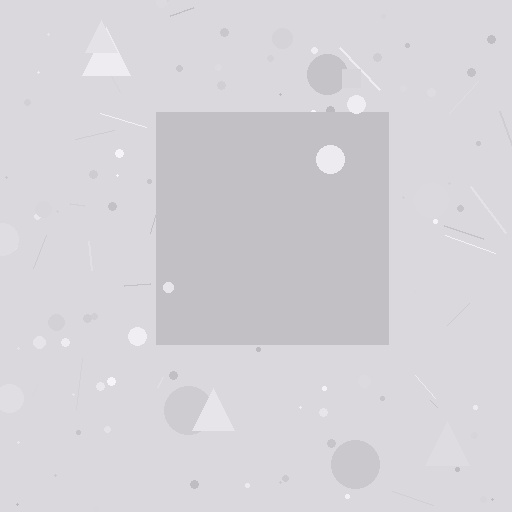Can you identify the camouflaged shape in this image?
The camouflaged shape is a square.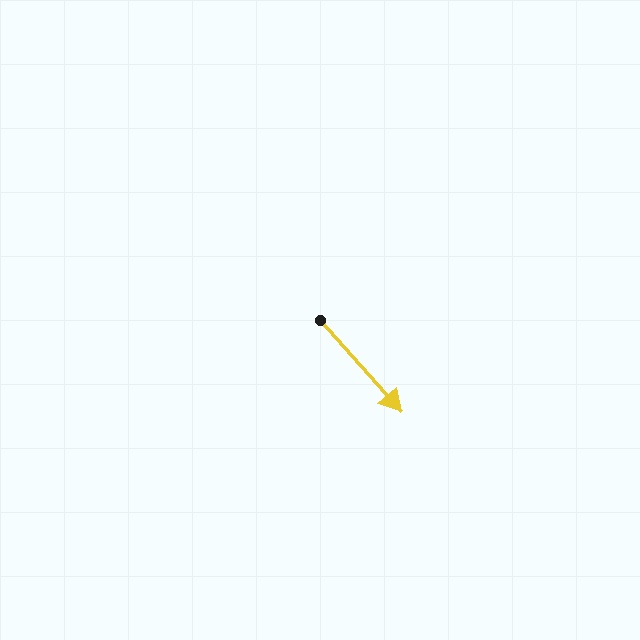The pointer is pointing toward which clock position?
Roughly 5 o'clock.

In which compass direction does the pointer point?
Southeast.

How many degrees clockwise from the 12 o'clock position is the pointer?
Approximately 138 degrees.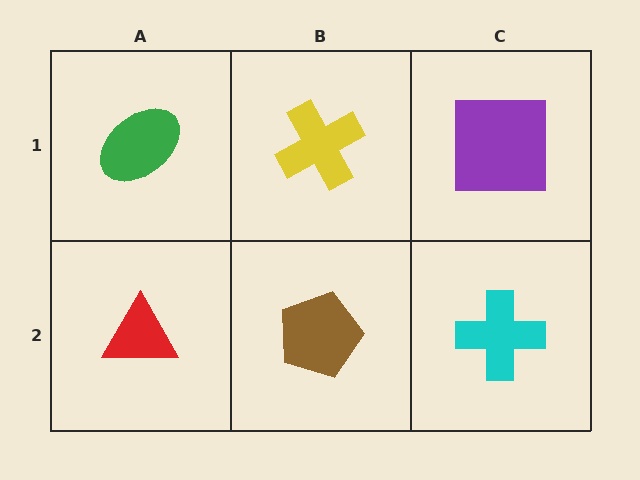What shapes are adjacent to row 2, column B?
A yellow cross (row 1, column B), a red triangle (row 2, column A), a cyan cross (row 2, column C).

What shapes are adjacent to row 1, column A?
A red triangle (row 2, column A), a yellow cross (row 1, column B).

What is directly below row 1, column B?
A brown pentagon.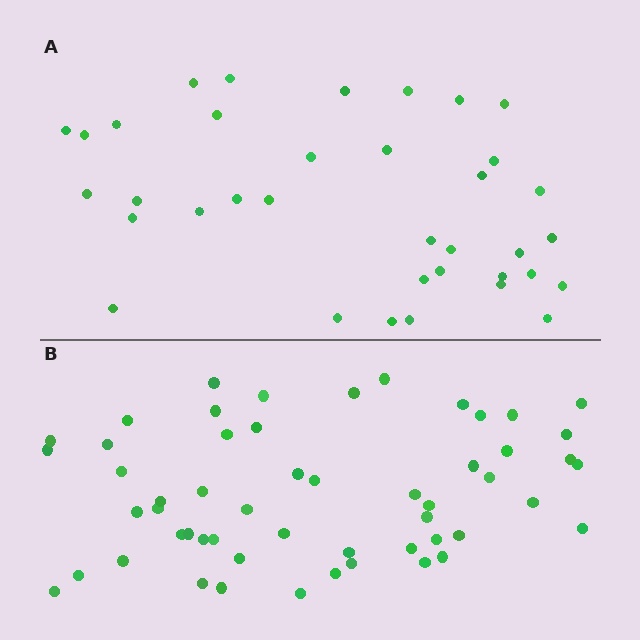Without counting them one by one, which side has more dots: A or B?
Region B (the bottom region) has more dots.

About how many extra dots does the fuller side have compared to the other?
Region B has approximately 20 more dots than region A.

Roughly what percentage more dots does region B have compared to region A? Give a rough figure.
About 50% more.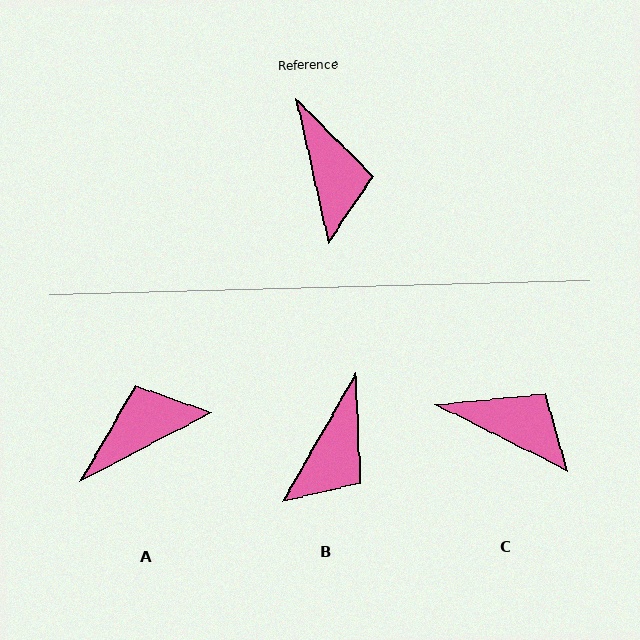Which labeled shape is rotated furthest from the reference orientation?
A, about 105 degrees away.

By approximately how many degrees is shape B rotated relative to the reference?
Approximately 42 degrees clockwise.